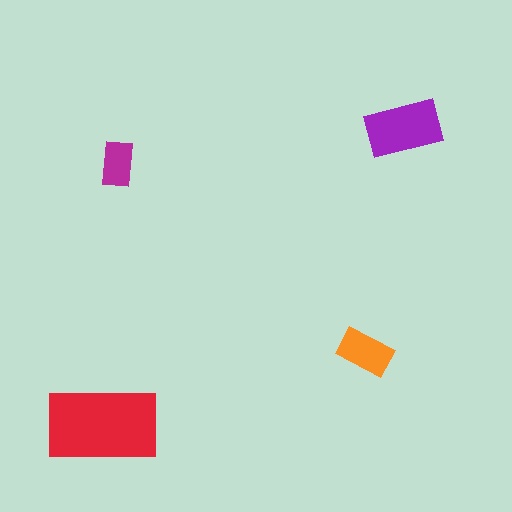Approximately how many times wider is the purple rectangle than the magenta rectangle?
About 1.5 times wider.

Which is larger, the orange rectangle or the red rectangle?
The red one.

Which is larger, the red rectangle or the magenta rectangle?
The red one.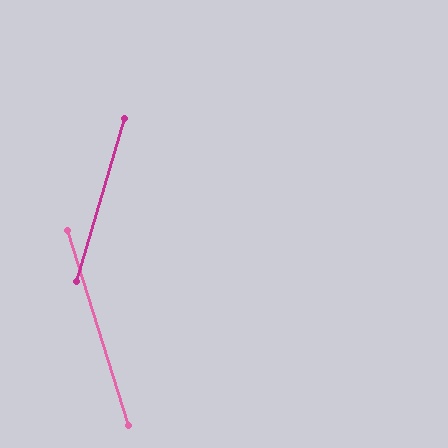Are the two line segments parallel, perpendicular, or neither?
Neither parallel nor perpendicular — they differ by about 34°.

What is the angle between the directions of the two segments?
Approximately 34 degrees.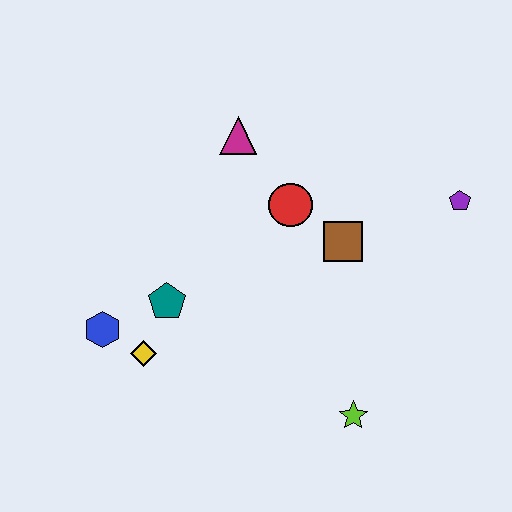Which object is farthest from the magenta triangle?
The lime star is farthest from the magenta triangle.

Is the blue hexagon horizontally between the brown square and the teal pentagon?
No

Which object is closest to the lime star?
The brown square is closest to the lime star.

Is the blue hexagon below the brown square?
Yes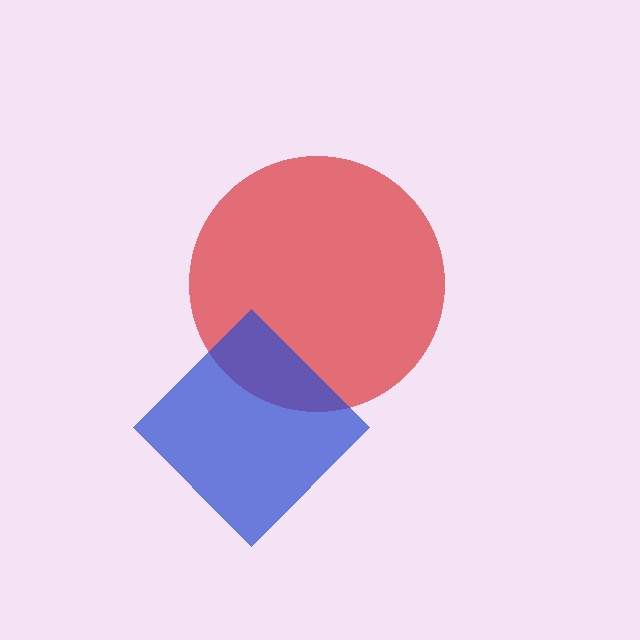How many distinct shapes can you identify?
There are 2 distinct shapes: a red circle, a blue diamond.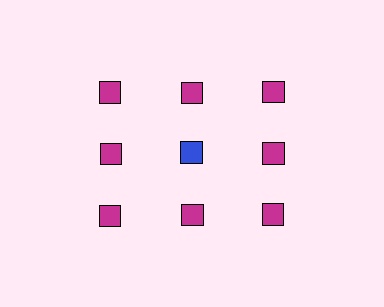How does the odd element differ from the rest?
It has a different color: blue instead of magenta.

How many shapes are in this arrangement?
There are 9 shapes arranged in a grid pattern.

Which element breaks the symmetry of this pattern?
The blue square in the second row, second from left column breaks the symmetry. All other shapes are magenta squares.